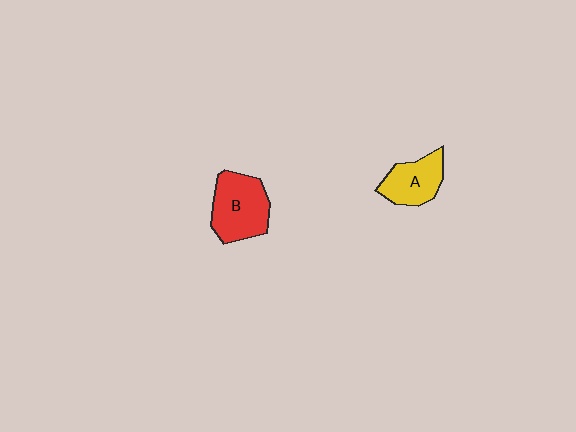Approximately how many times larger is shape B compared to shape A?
Approximately 1.4 times.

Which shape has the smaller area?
Shape A (yellow).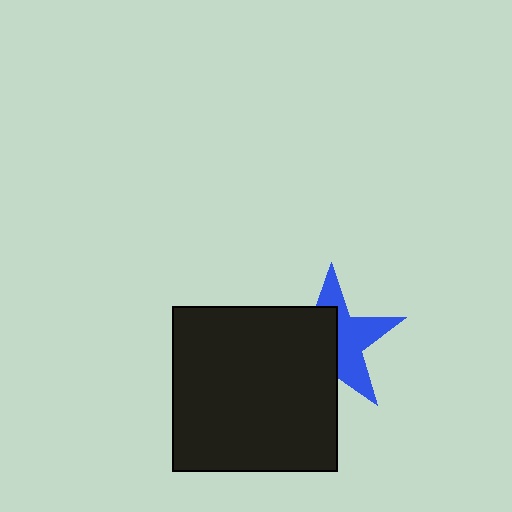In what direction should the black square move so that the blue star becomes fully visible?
The black square should move left. That is the shortest direction to clear the overlap and leave the blue star fully visible.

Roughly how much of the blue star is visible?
About half of it is visible (roughly 49%).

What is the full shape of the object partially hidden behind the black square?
The partially hidden object is a blue star.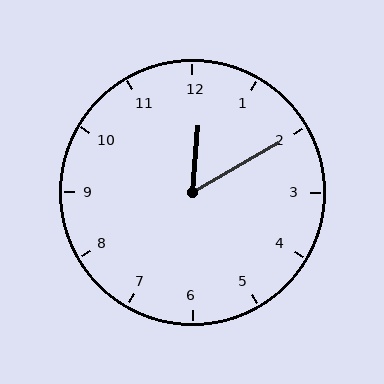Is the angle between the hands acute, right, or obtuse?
It is acute.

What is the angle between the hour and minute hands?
Approximately 55 degrees.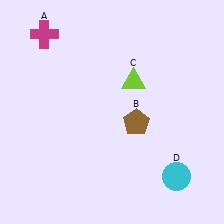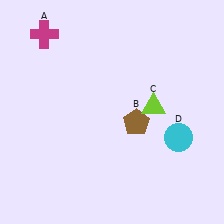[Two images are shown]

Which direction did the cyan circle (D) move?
The cyan circle (D) moved up.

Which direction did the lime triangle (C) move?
The lime triangle (C) moved down.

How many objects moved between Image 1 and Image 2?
2 objects moved between the two images.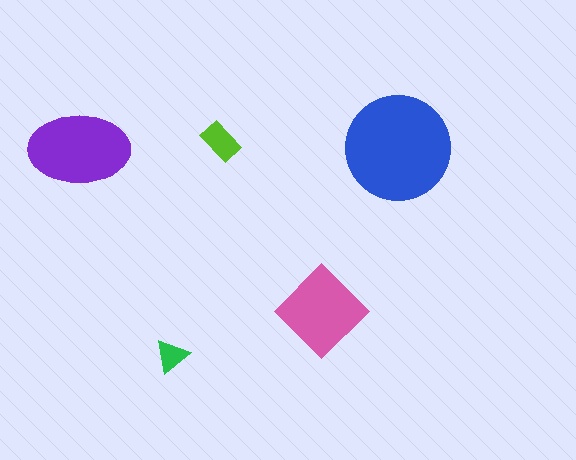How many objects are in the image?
There are 5 objects in the image.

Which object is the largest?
The blue circle.